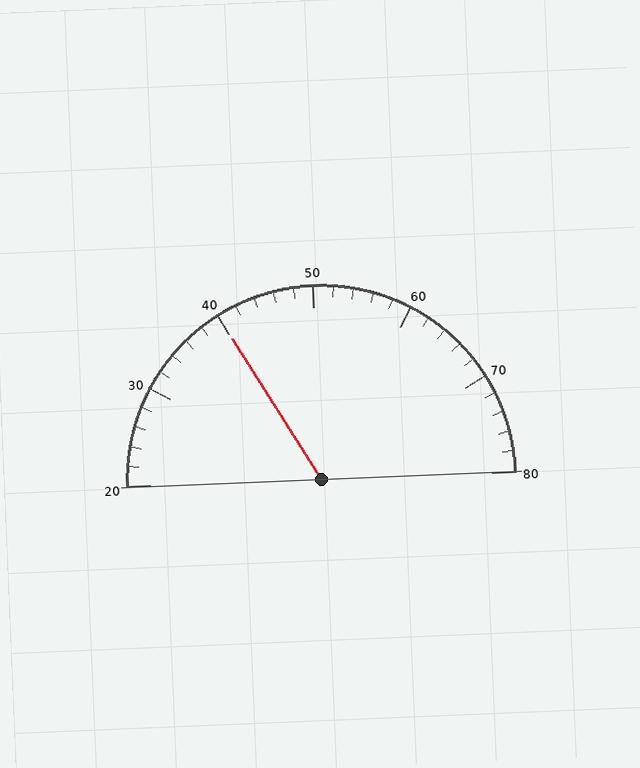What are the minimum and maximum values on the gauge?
The gauge ranges from 20 to 80.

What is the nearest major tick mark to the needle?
The nearest major tick mark is 40.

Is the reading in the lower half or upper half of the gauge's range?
The reading is in the lower half of the range (20 to 80).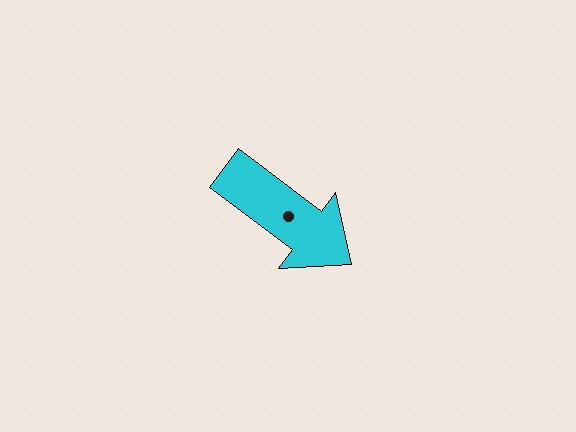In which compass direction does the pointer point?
Southeast.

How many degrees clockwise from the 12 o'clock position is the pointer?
Approximately 127 degrees.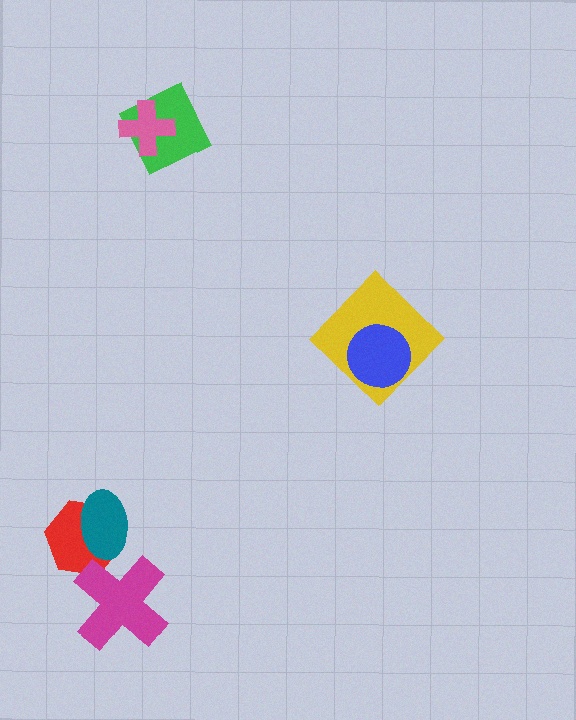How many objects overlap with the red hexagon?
2 objects overlap with the red hexagon.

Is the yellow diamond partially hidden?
Yes, it is partially covered by another shape.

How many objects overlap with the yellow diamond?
1 object overlaps with the yellow diamond.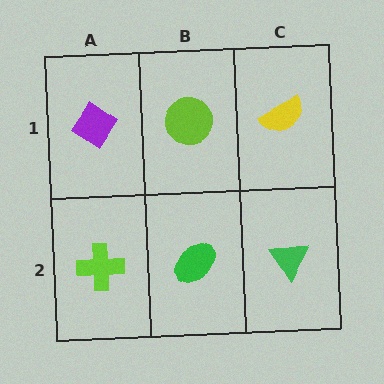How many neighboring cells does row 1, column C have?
2.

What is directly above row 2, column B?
A lime circle.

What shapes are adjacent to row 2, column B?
A lime circle (row 1, column B), a lime cross (row 2, column A), a green triangle (row 2, column C).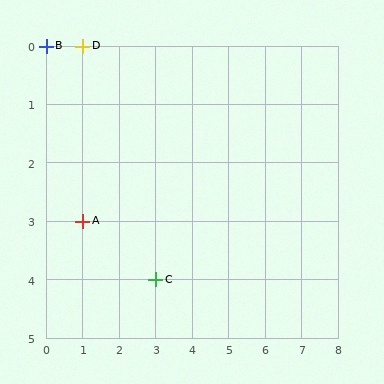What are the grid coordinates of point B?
Point B is at grid coordinates (0, 0).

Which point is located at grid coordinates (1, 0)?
Point D is at (1, 0).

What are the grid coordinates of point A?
Point A is at grid coordinates (1, 3).